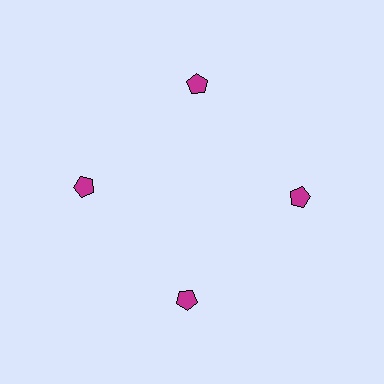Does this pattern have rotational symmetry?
Yes, this pattern has 4-fold rotational symmetry. It looks the same after rotating 90 degrees around the center.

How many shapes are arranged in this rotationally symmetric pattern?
There are 4 shapes, arranged in 4 groups of 1.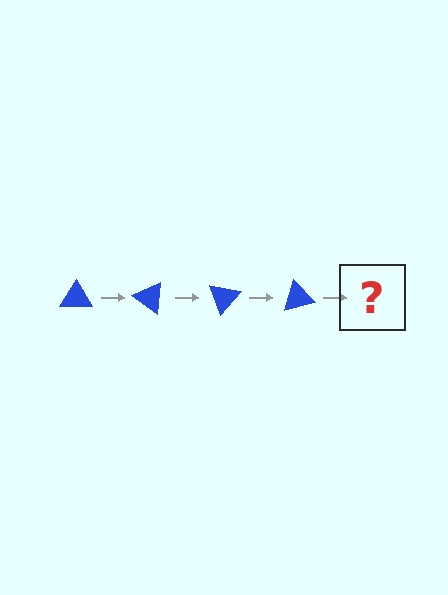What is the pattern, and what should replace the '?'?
The pattern is that the triangle rotates 35 degrees each step. The '?' should be a blue triangle rotated 140 degrees.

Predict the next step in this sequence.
The next step is a blue triangle rotated 140 degrees.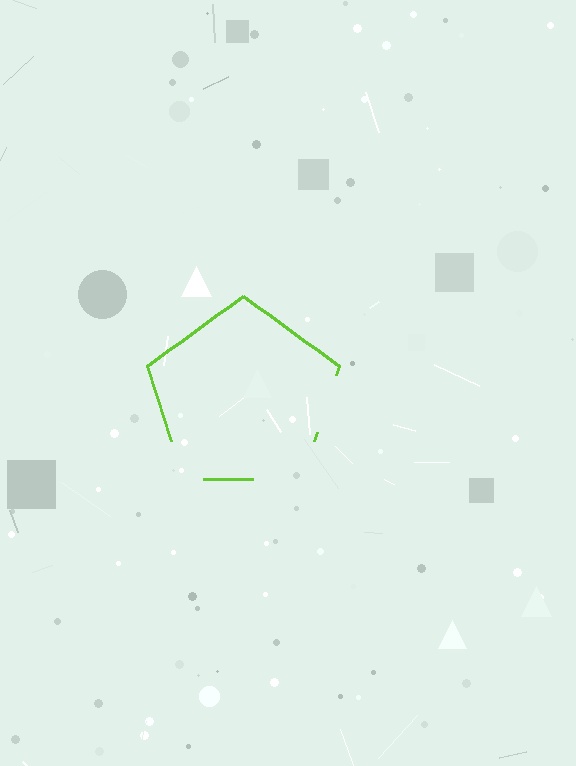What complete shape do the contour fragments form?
The contour fragments form a pentagon.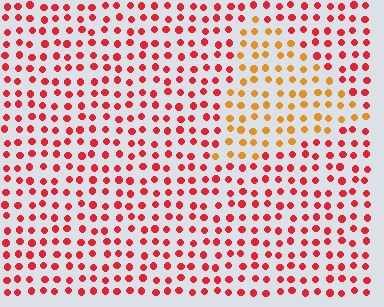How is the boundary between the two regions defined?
The boundary is defined purely by a slight shift in hue (about 41 degrees). Spacing, size, and orientation are identical on both sides.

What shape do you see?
I see a triangle.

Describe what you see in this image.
The image is filled with small red elements in a uniform arrangement. A triangle-shaped region is visible where the elements are tinted to a slightly different hue, forming a subtle color boundary.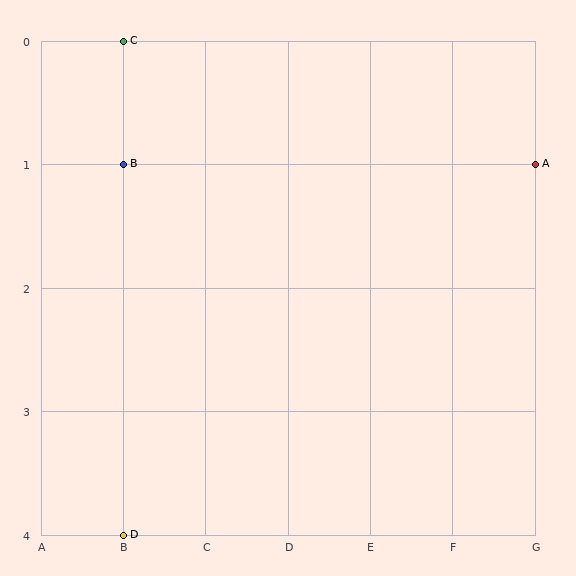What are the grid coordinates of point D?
Point D is at grid coordinates (B, 4).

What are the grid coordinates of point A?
Point A is at grid coordinates (G, 1).